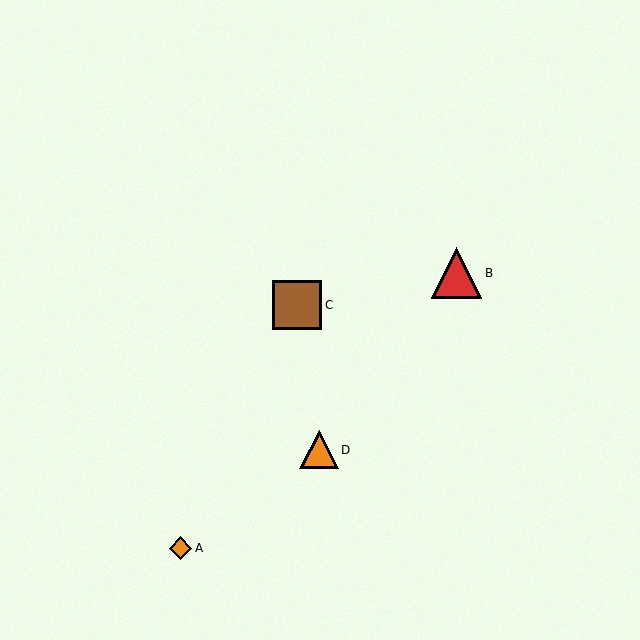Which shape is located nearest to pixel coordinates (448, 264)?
The red triangle (labeled B) at (457, 273) is nearest to that location.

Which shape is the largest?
The red triangle (labeled B) is the largest.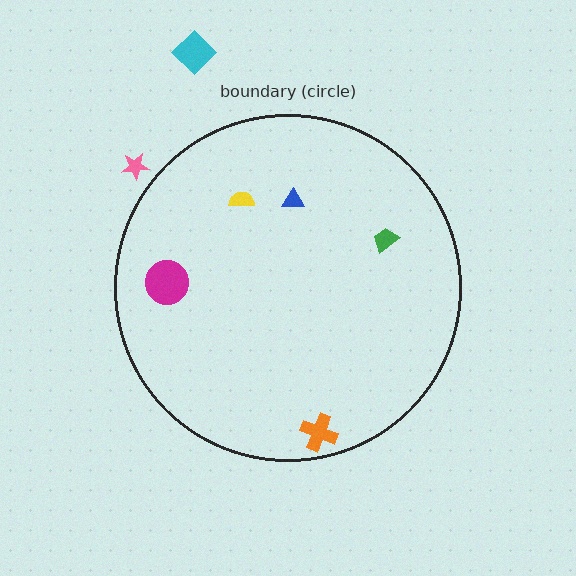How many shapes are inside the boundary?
5 inside, 2 outside.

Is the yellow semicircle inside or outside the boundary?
Inside.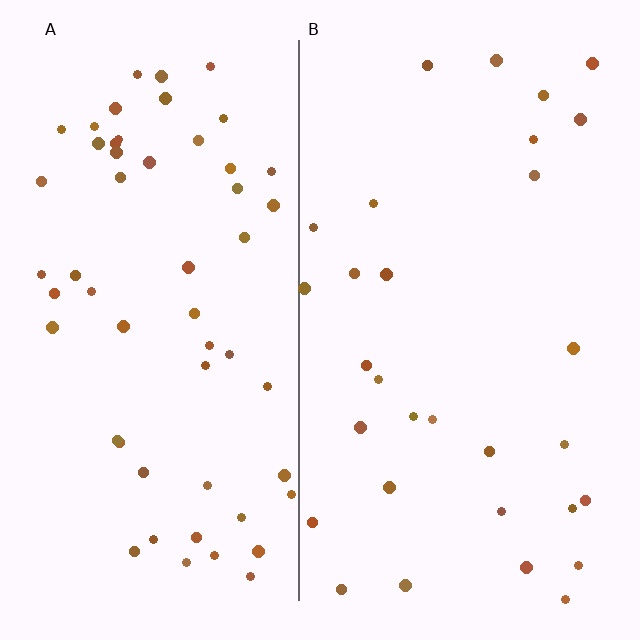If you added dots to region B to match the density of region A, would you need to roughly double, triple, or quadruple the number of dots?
Approximately double.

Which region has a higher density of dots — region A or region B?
A (the left).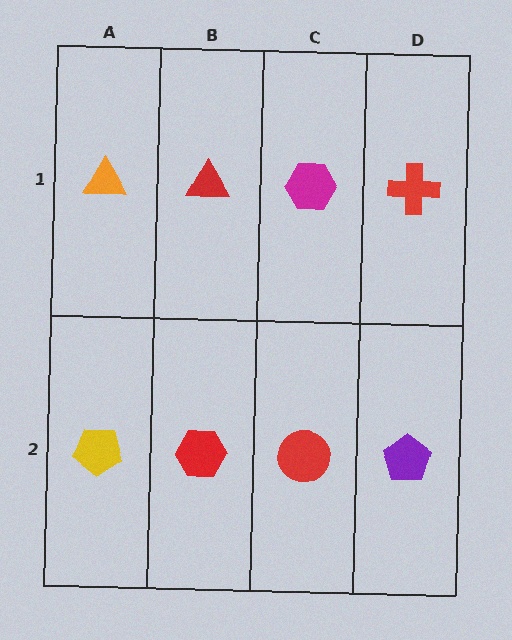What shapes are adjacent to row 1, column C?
A red circle (row 2, column C), a red triangle (row 1, column B), a red cross (row 1, column D).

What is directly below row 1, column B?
A red hexagon.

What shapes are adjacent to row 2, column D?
A red cross (row 1, column D), a red circle (row 2, column C).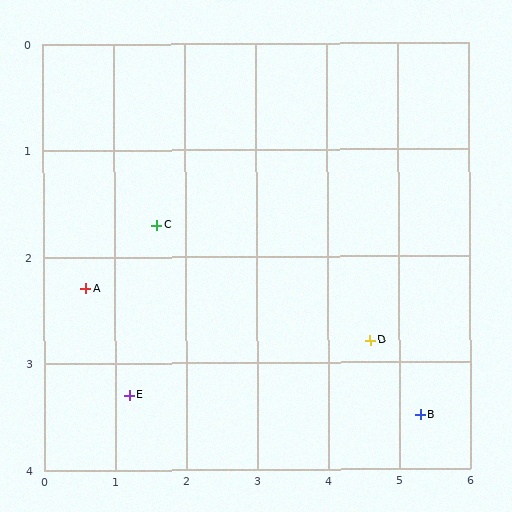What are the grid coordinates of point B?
Point B is at approximately (5.3, 3.5).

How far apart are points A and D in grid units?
Points A and D are about 4.0 grid units apart.